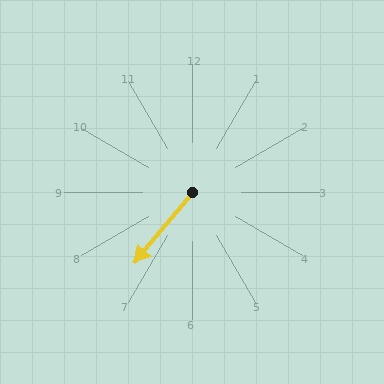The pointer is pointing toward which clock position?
Roughly 7 o'clock.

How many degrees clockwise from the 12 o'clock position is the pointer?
Approximately 219 degrees.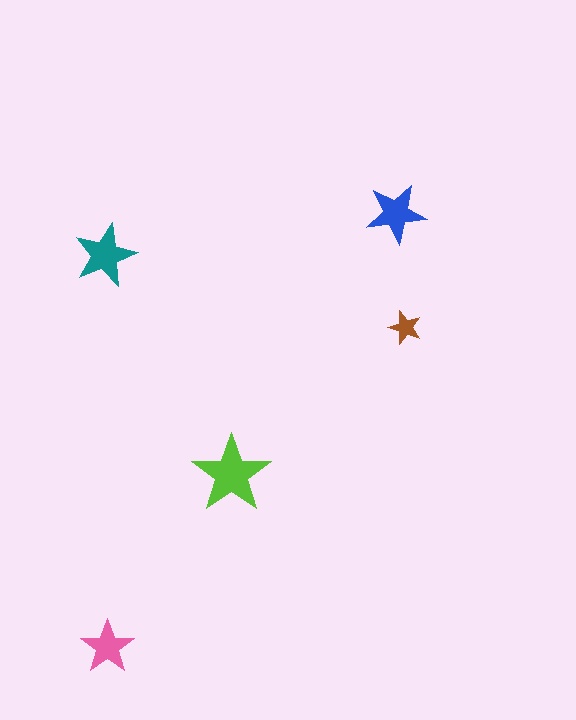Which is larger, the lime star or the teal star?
The lime one.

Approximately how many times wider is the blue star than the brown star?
About 2 times wider.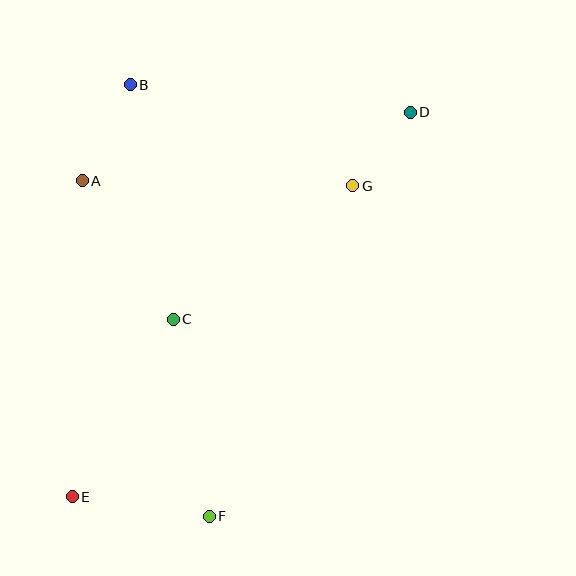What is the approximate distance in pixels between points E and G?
The distance between E and G is approximately 419 pixels.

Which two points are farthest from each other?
Points D and E are farthest from each other.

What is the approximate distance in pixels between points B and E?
The distance between B and E is approximately 416 pixels.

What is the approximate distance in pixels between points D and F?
The distance between D and F is approximately 451 pixels.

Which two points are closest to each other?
Points D and G are closest to each other.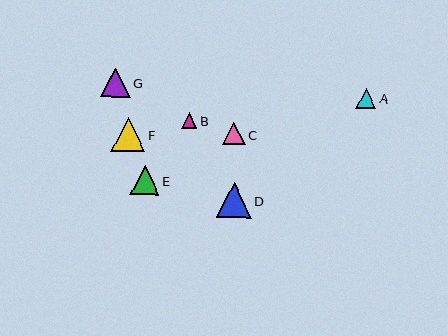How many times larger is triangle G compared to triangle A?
Triangle G is approximately 1.4 times the size of triangle A.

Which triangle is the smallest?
Triangle B is the smallest with a size of approximately 15 pixels.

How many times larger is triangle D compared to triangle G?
Triangle D is approximately 1.2 times the size of triangle G.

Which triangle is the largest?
Triangle D is the largest with a size of approximately 34 pixels.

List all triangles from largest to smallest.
From largest to smallest: D, F, G, E, C, A, B.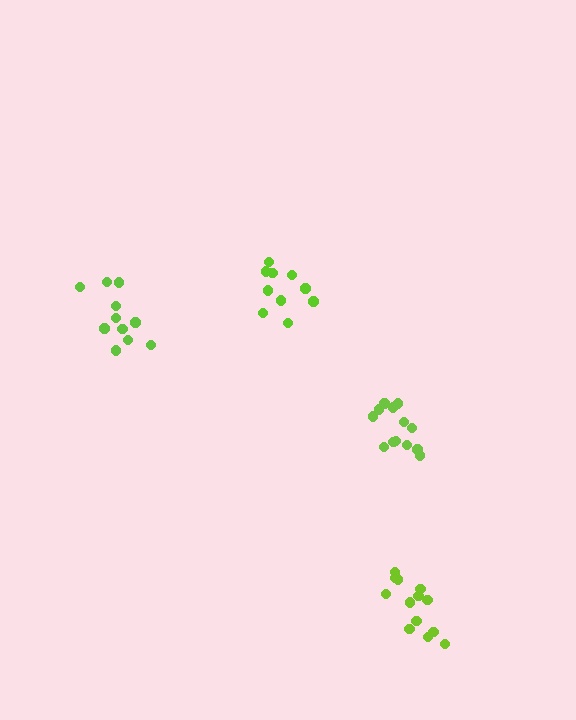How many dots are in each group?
Group 1: 13 dots, Group 2: 10 dots, Group 3: 13 dots, Group 4: 11 dots (47 total).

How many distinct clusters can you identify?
There are 4 distinct clusters.